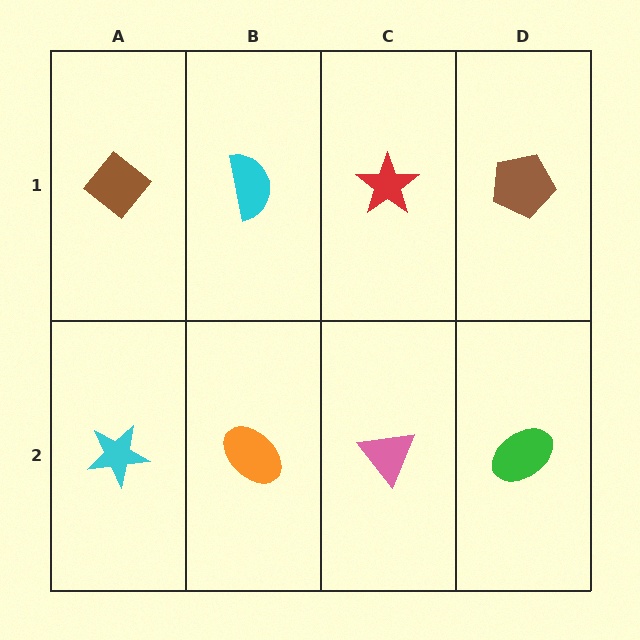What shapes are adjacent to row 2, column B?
A cyan semicircle (row 1, column B), a cyan star (row 2, column A), a pink triangle (row 2, column C).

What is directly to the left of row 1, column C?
A cyan semicircle.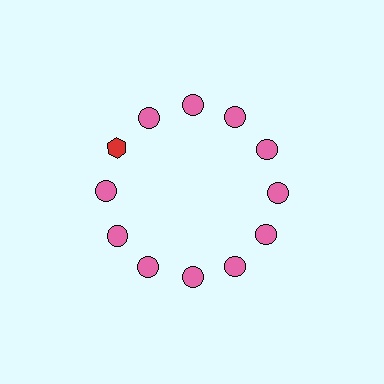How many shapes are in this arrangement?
There are 12 shapes arranged in a ring pattern.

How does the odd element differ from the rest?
It differs in both color (red instead of pink) and shape (hexagon instead of circle).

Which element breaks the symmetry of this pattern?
The red hexagon at roughly the 10 o'clock position breaks the symmetry. All other shapes are pink circles.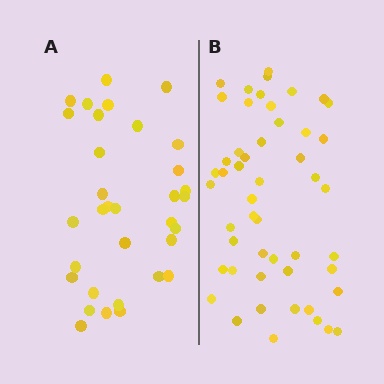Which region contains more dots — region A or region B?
Region B (the right region) has more dots.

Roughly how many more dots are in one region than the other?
Region B has approximately 15 more dots than region A.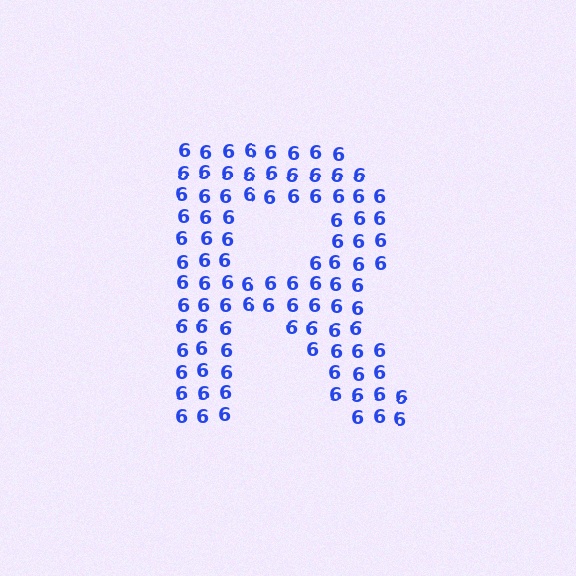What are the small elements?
The small elements are digit 6's.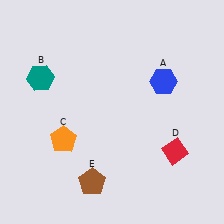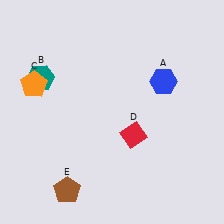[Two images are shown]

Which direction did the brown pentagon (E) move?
The brown pentagon (E) moved left.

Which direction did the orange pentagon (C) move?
The orange pentagon (C) moved up.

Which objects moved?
The objects that moved are: the orange pentagon (C), the red diamond (D), the brown pentagon (E).